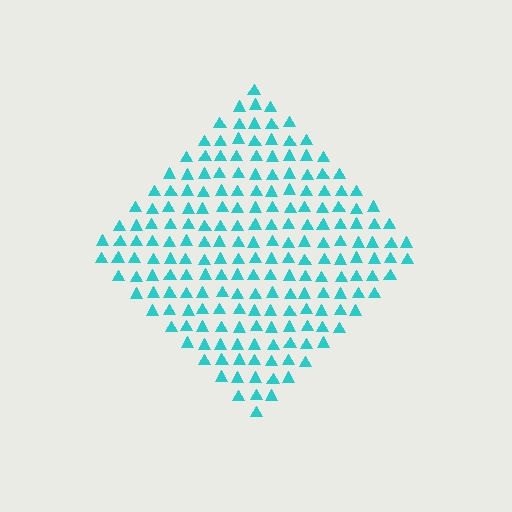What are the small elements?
The small elements are triangles.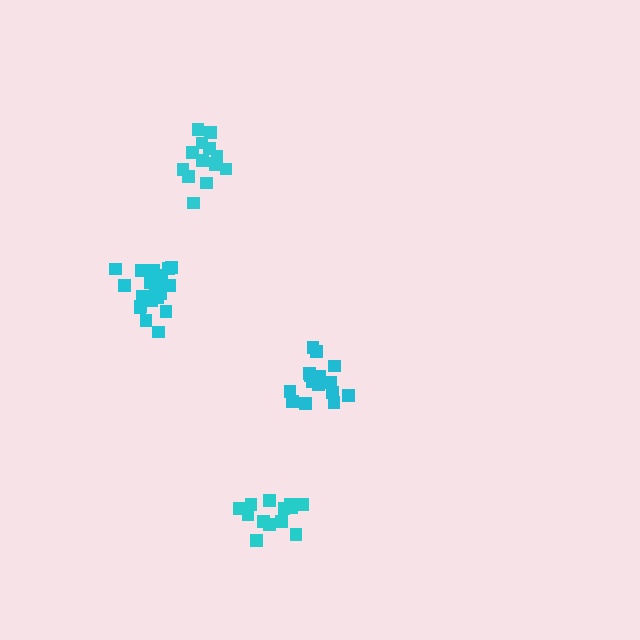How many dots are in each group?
Group 1: 14 dots, Group 2: 20 dots, Group 3: 16 dots, Group 4: 14 dots (64 total).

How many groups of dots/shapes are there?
There are 4 groups.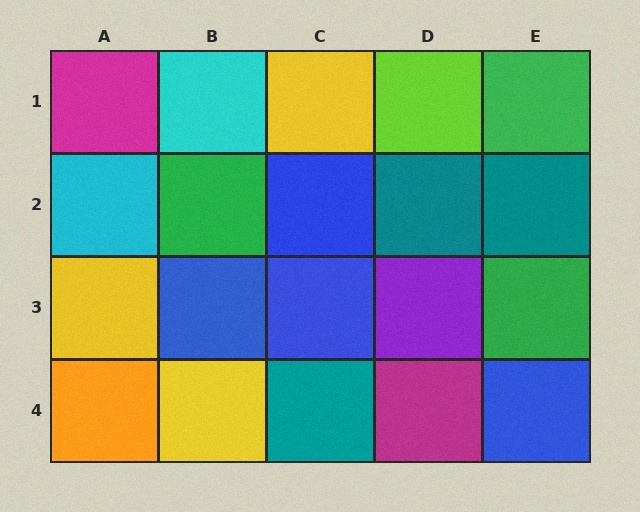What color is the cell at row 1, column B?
Cyan.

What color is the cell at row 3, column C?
Blue.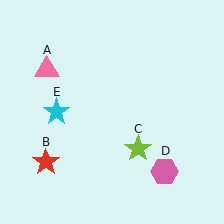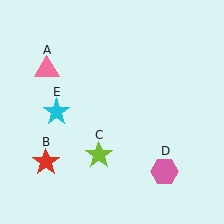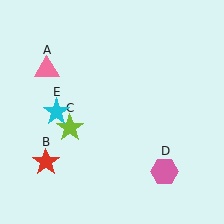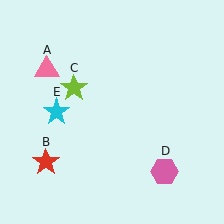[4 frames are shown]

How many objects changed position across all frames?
1 object changed position: lime star (object C).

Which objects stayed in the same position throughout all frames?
Pink triangle (object A) and red star (object B) and pink hexagon (object D) and cyan star (object E) remained stationary.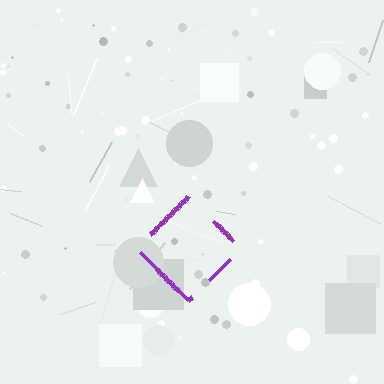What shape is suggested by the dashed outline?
The dashed outline suggests a diamond.